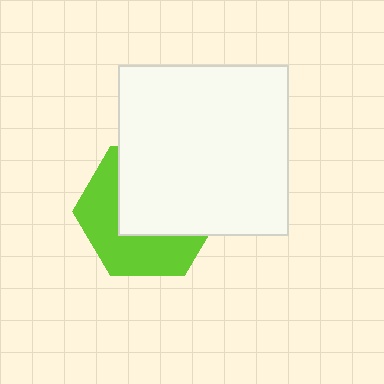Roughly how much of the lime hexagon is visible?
About half of it is visible (roughly 45%).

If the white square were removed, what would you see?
You would see the complete lime hexagon.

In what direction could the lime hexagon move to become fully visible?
The lime hexagon could move toward the lower-left. That would shift it out from behind the white square entirely.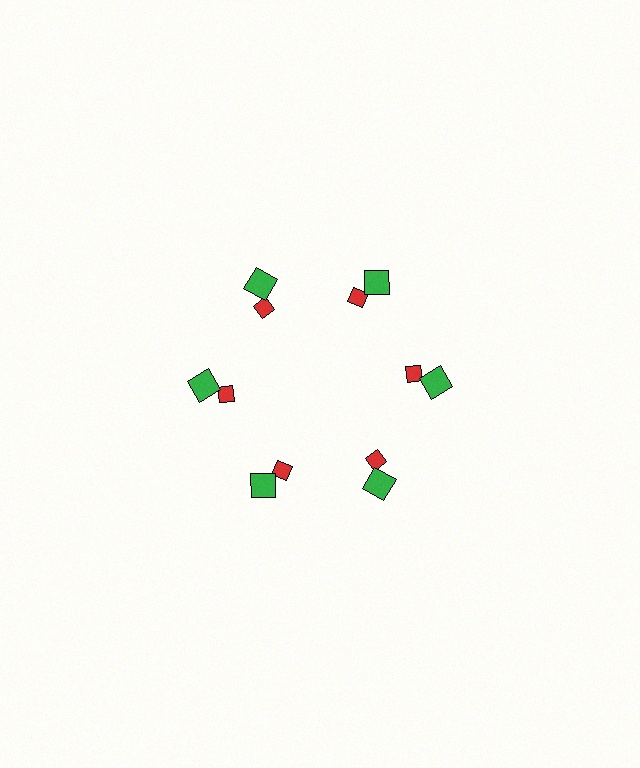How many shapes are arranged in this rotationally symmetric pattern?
There are 18 shapes, arranged in 6 groups of 3.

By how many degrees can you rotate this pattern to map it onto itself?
The pattern maps onto itself every 60 degrees of rotation.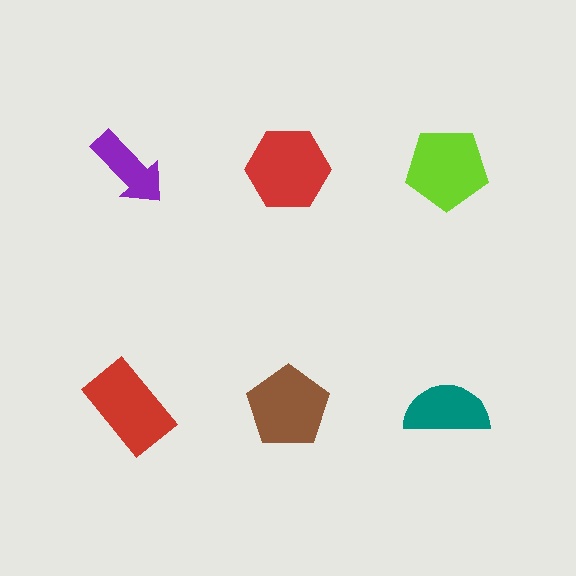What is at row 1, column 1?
A purple arrow.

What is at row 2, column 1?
A red rectangle.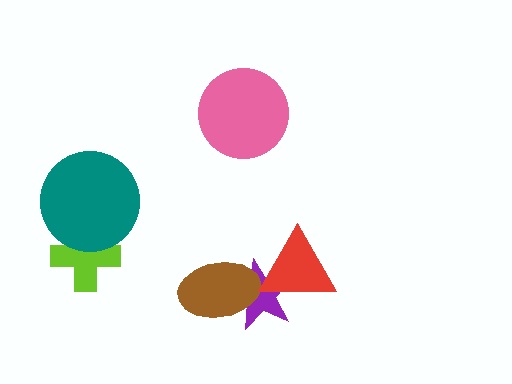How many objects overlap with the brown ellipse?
1 object overlaps with the brown ellipse.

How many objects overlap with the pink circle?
0 objects overlap with the pink circle.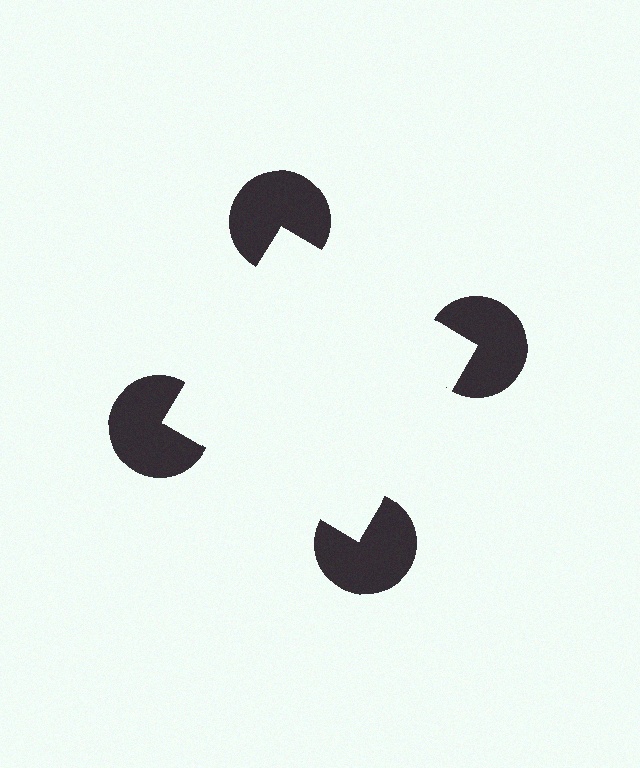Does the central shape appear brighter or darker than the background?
It typically appears slightly brighter than the background, even though no actual brightness change is drawn.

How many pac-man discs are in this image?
There are 4 — one at each vertex of the illusory square.